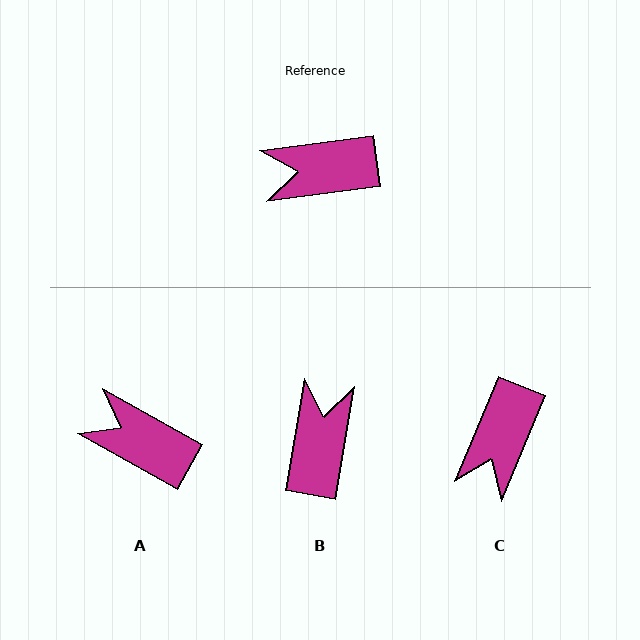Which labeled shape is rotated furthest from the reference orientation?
B, about 107 degrees away.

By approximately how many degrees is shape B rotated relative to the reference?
Approximately 107 degrees clockwise.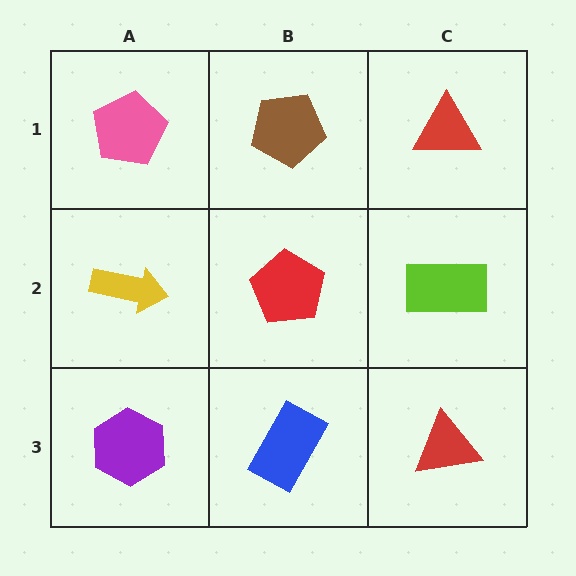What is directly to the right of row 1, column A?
A brown pentagon.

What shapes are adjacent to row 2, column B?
A brown pentagon (row 1, column B), a blue rectangle (row 3, column B), a yellow arrow (row 2, column A), a lime rectangle (row 2, column C).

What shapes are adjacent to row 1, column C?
A lime rectangle (row 2, column C), a brown pentagon (row 1, column B).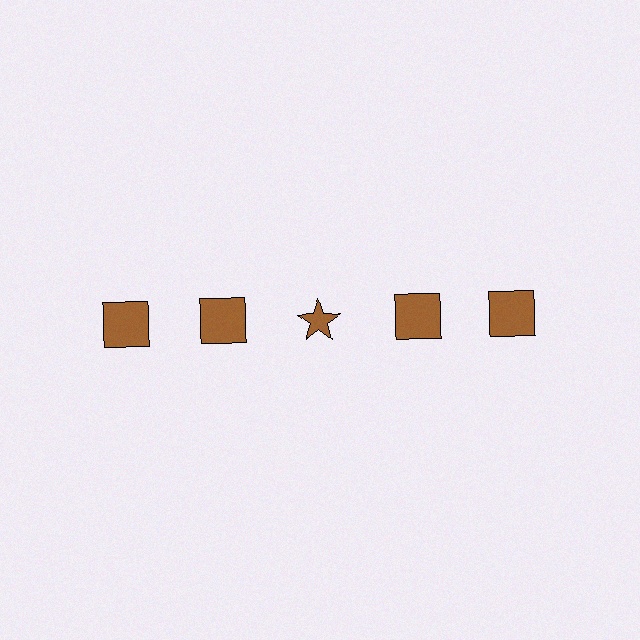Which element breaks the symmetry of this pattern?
The brown star in the top row, center column breaks the symmetry. All other shapes are brown squares.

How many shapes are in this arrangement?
There are 5 shapes arranged in a grid pattern.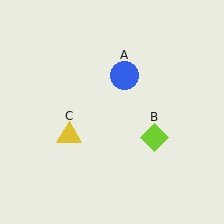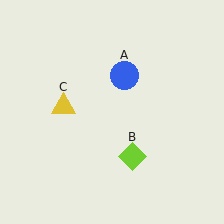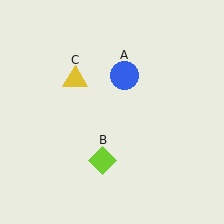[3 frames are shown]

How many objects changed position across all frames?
2 objects changed position: lime diamond (object B), yellow triangle (object C).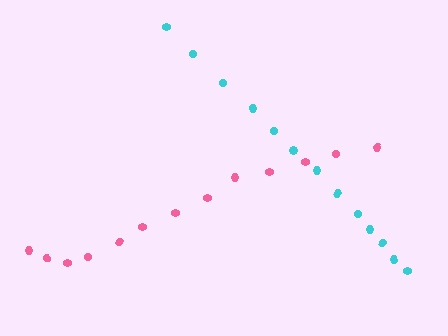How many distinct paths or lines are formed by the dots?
There are 2 distinct paths.